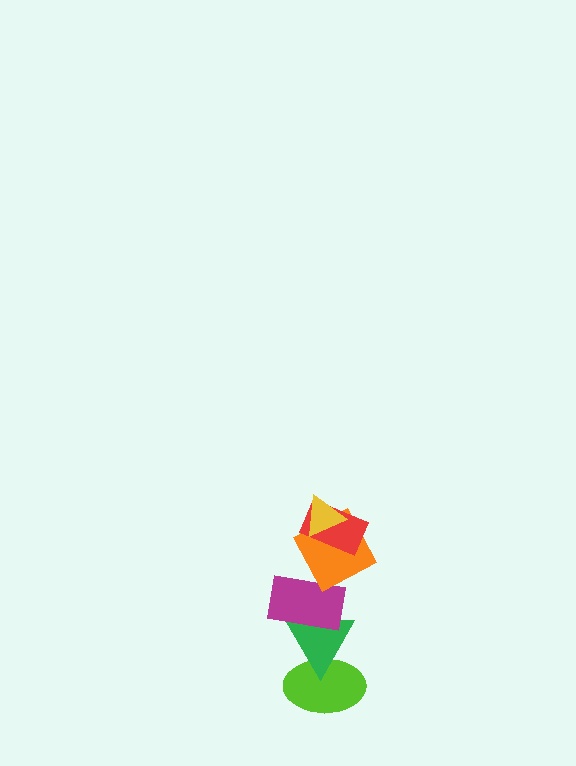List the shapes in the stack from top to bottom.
From top to bottom: the yellow triangle, the red rectangle, the orange square, the magenta rectangle, the green triangle, the lime ellipse.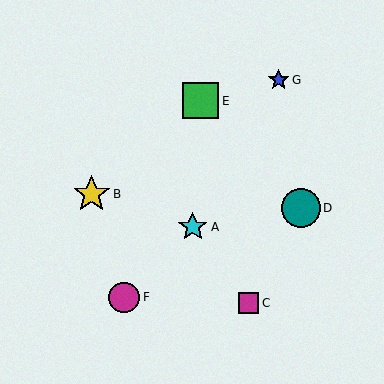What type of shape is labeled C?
Shape C is a magenta square.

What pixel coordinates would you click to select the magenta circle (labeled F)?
Click at (124, 297) to select the magenta circle F.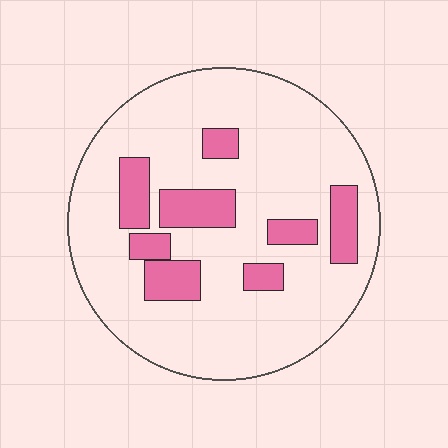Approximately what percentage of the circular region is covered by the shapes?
Approximately 20%.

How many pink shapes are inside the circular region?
8.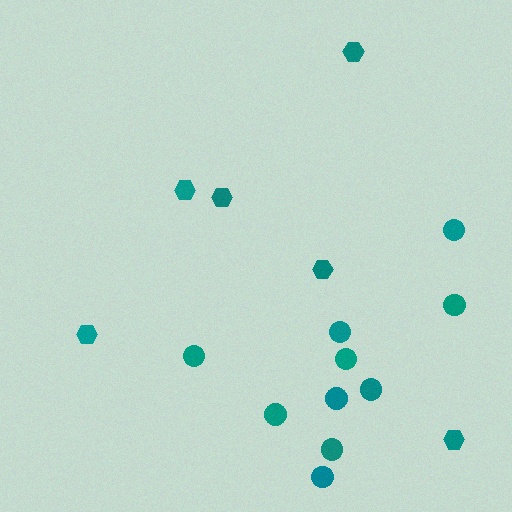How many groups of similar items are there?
There are 2 groups: one group of circles (10) and one group of hexagons (6).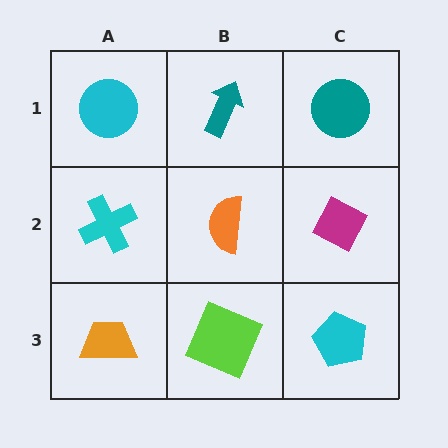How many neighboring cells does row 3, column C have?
2.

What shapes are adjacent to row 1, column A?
A cyan cross (row 2, column A), a teal arrow (row 1, column B).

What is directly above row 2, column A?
A cyan circle.